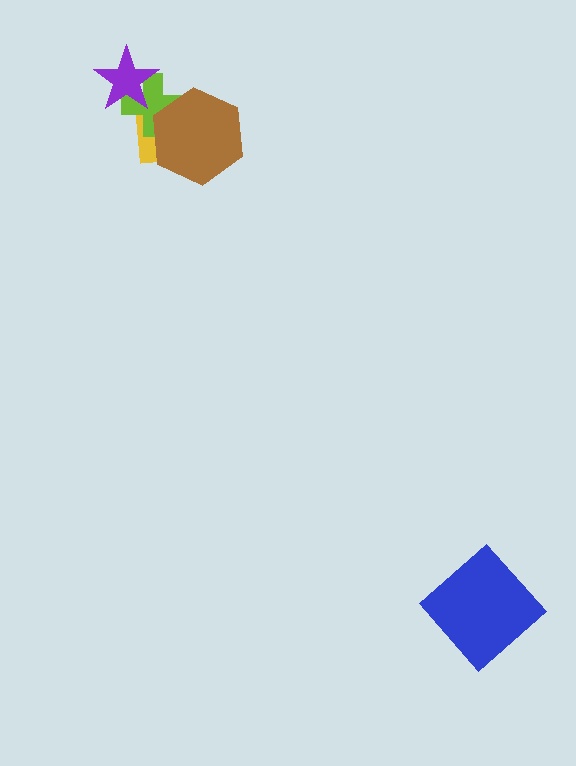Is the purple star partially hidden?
No, no other shape covers it.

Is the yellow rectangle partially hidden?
Yes, it is partially covered by another shape.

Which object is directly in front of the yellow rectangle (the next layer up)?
The lime cross is directly in front of the yellow rectangle.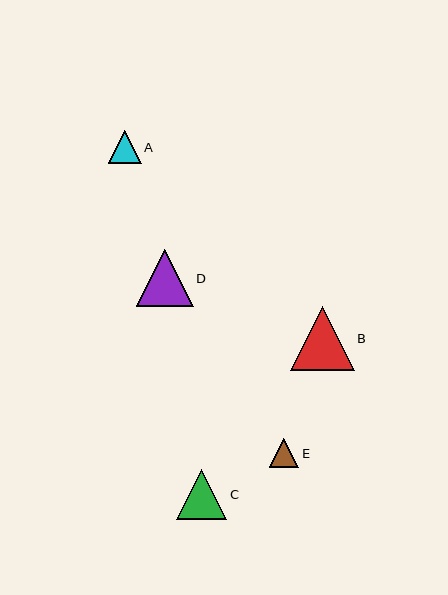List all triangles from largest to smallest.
From largest to smallest: B, D, C, A, E.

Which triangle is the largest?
Triangle B is the largest with a size of approximately 64 pixels.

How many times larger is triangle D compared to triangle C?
Triangle D is approximately 1.1 times the size of triangle C.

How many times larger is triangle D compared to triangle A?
Triangle D is approximately 1.7 times the size of triangle A.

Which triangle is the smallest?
Triangle E is the smallest with a size of approximately 29 pixels.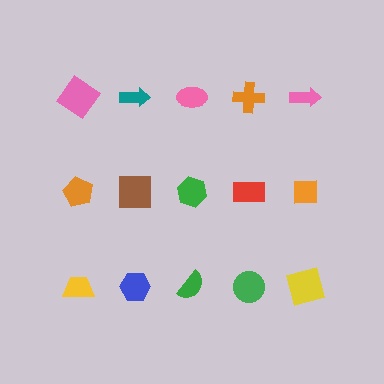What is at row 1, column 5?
A pink arrow.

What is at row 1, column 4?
An orange cross.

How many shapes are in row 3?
5 shapes.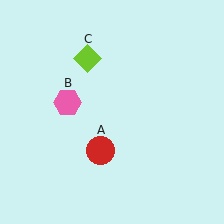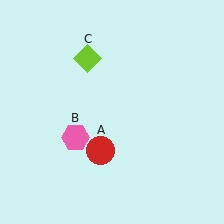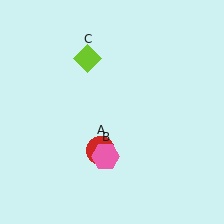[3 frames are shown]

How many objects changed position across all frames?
1 object changed position: pink hexagon (object B).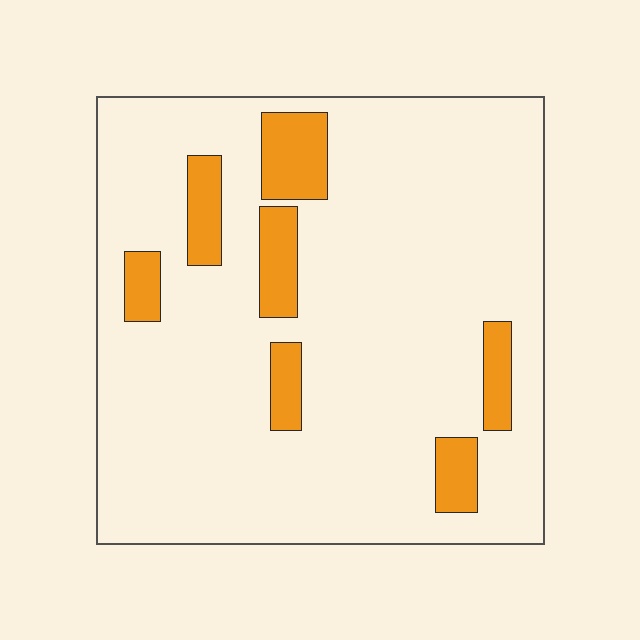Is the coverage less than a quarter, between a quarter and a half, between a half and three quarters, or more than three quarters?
Less than a quarter.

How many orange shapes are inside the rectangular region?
7.